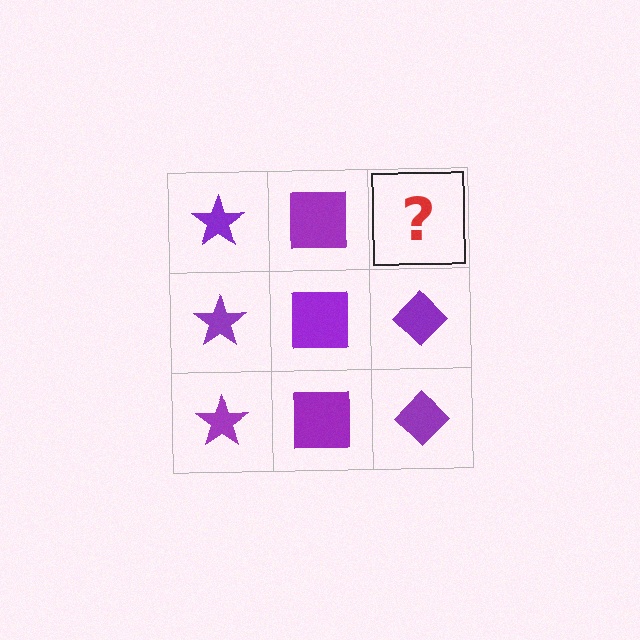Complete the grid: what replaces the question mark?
The question mark should be replaced with a purple diamond.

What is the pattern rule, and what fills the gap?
The rule is that each column has a consistent shape. The gap should be filled with a purple diamond.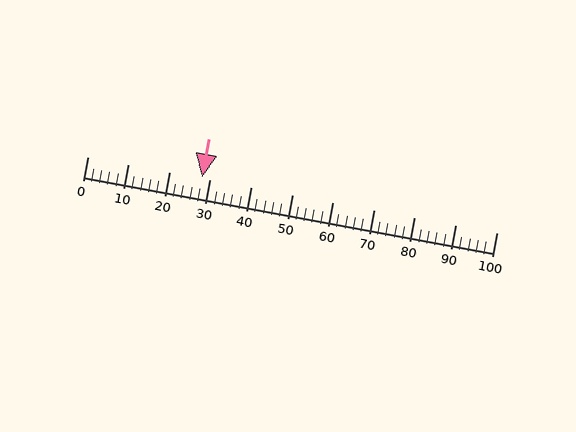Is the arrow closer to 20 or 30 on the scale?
The arrow is closer to 30.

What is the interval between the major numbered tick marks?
The major tick marks are spaced 10 units apart.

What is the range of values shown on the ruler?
The ruler shows values from 0 to 100.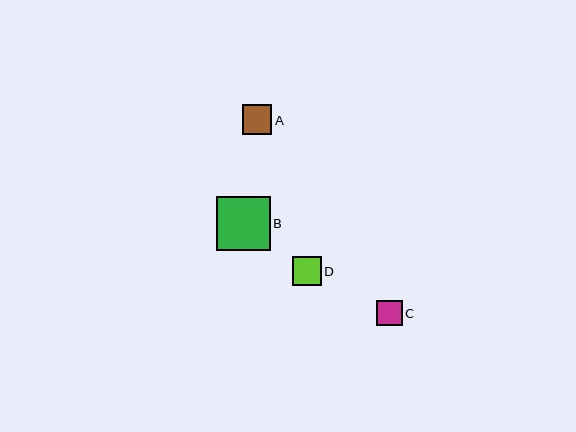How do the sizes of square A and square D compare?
Square A and square D are approximately the same size.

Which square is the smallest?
Square C is the smallest with a size of approximately 26 pixels.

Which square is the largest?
Square B is the largest with a size of approximately 54 pixels.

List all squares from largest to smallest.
From largest to smallest: B, A, D, C.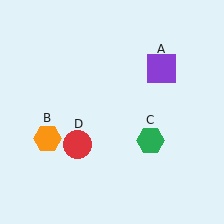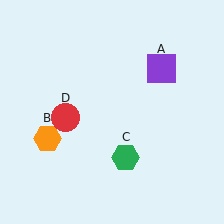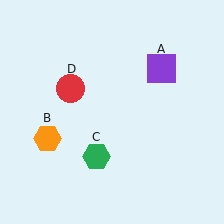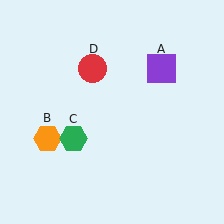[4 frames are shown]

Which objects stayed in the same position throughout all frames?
Purple square (object A) and orange hexagon (object B) remained stationary.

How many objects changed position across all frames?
2 objects changed position: green hexagon (object C), red circle (object D).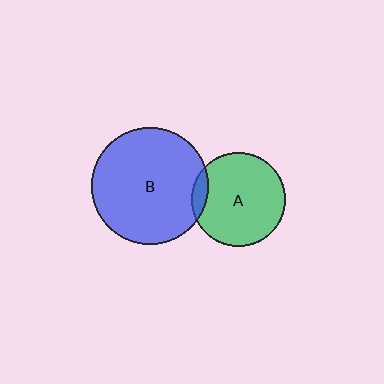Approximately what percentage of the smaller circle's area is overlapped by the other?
Approximately 10%.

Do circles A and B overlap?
Yes.